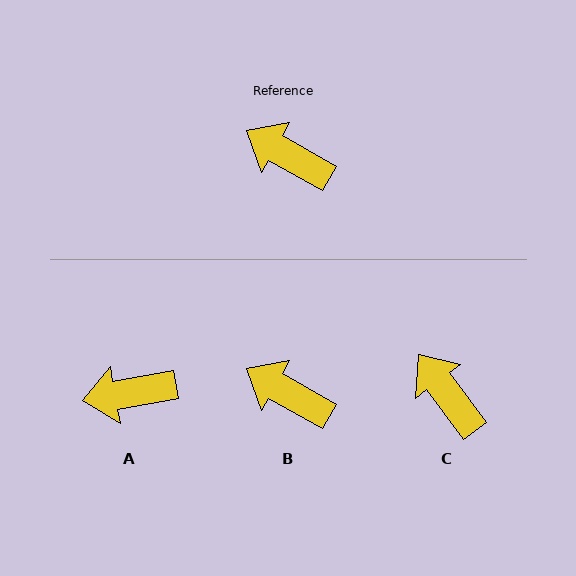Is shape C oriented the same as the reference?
No, it is off by about 23 degrees.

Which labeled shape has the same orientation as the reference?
B.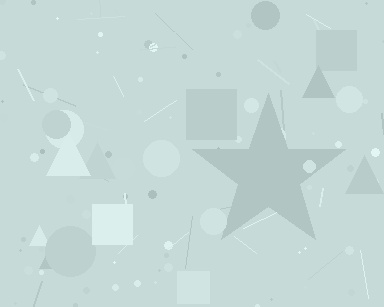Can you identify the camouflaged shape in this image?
The camouflaged shape is a star.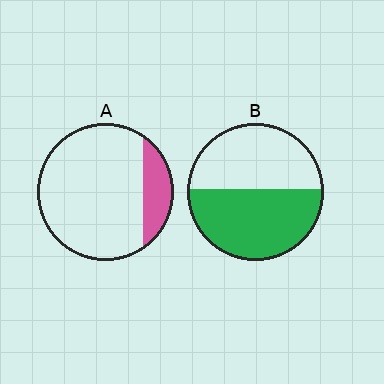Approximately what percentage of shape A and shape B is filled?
A is approximately 15% and B is approximately 55%.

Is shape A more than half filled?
No.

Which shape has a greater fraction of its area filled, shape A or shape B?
Shape B.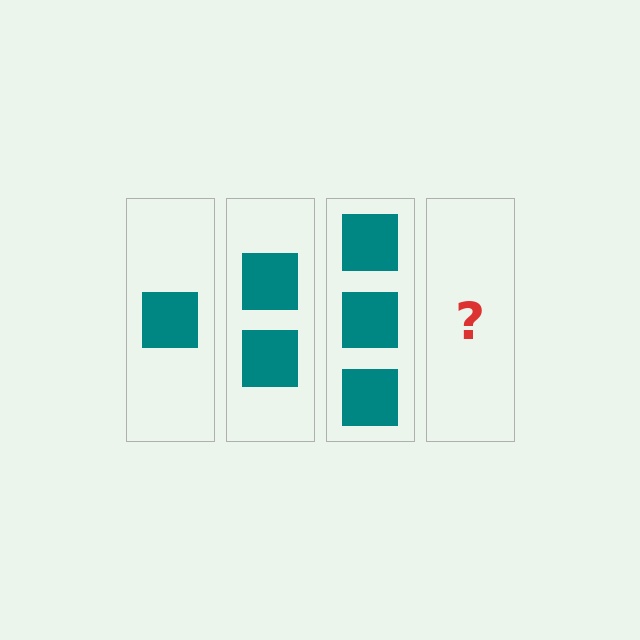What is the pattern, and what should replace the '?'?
The pattern is that each step adds one more square. The '?' should be 4 squares.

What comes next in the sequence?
The next element should be 4 squares.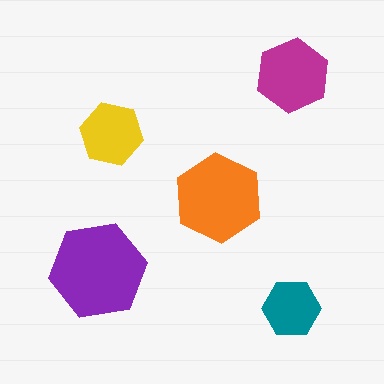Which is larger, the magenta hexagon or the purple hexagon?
The purple one.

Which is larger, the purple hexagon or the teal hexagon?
The purple one.